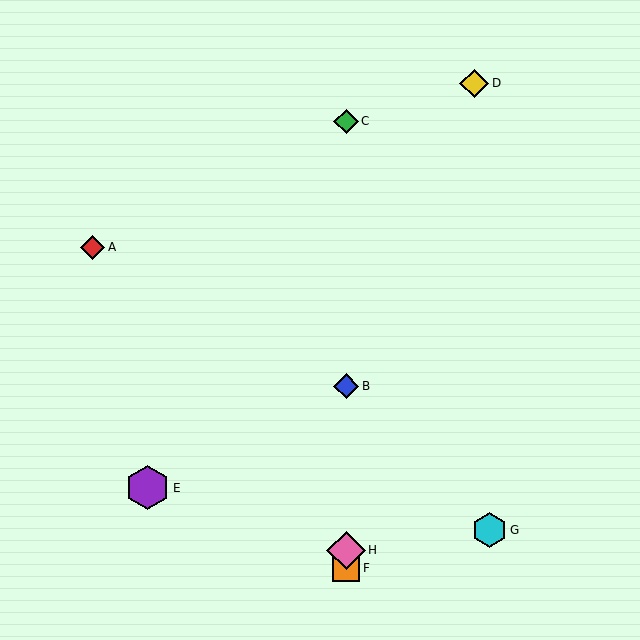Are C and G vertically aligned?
No, C is at x≈346 and G is at x≈490.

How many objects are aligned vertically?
4 objects (B, C, F, H) are aligned vertically.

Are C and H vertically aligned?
Yes, both are at x≈346.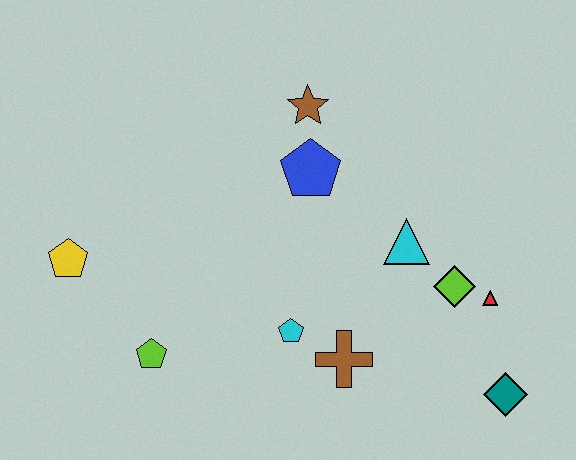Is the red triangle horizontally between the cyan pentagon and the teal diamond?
Yes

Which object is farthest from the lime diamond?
The yellow pentagon is farthest from the lime diamond.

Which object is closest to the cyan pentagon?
The brown cross is closest to the cyan pentagon.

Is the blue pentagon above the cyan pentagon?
Yes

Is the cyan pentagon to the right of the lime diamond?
No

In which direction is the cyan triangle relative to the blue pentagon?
The cyan triangle is to the right of the blue pentagon.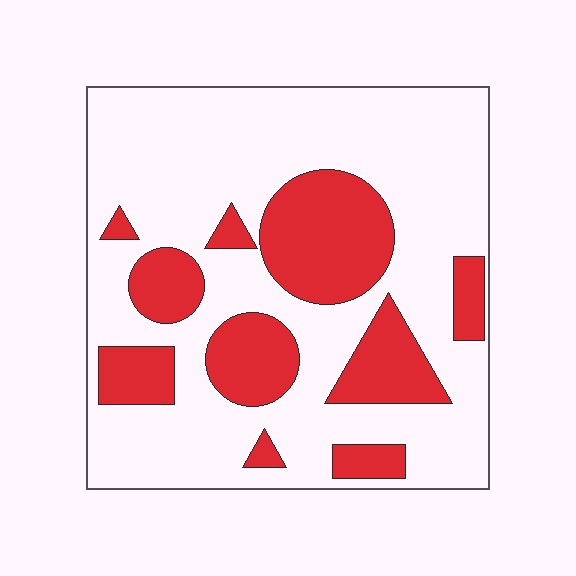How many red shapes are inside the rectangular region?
10.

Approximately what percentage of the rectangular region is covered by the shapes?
Approximately 30%.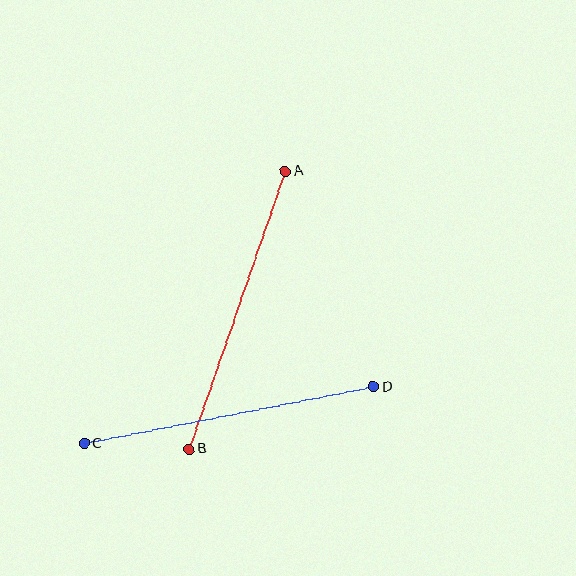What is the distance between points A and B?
The distance is approximately 294 pixels.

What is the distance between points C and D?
The distance is approximately 295 pixels.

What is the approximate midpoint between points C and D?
The midpoint is at approximately (229, 415) pixels.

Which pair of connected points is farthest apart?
Points C and D are farthest apart.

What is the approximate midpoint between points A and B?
The midpoint is at approximately (237, 310) pixels.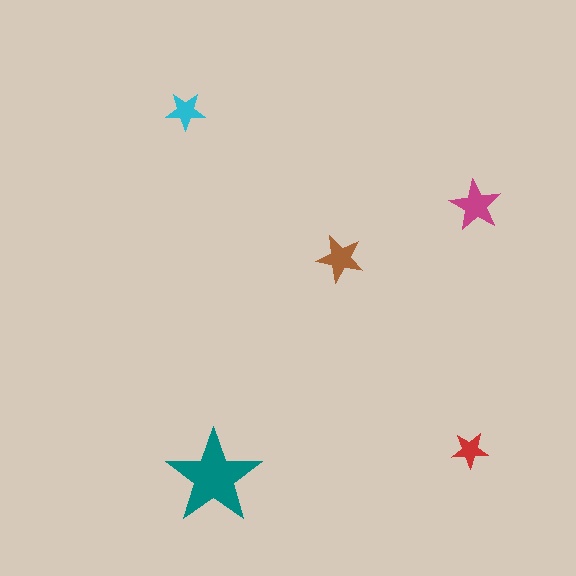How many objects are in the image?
There are 5 objects in the image.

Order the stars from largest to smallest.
the teal one, the magenta one, the brown one, the cyan one, the red one.